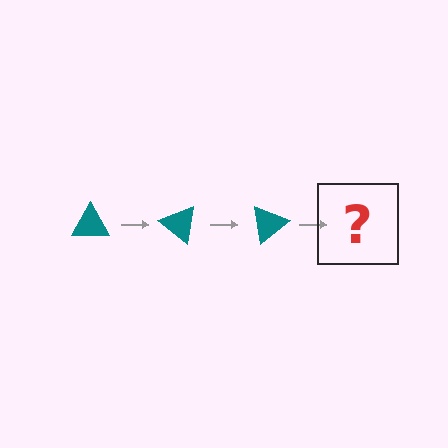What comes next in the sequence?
The next element should be a teal triangle rotated 120 degrees.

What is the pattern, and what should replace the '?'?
The pattern is that the triangle rotates 40 degrees each step. The '?' should be a teal triangle rotated 120 degrees.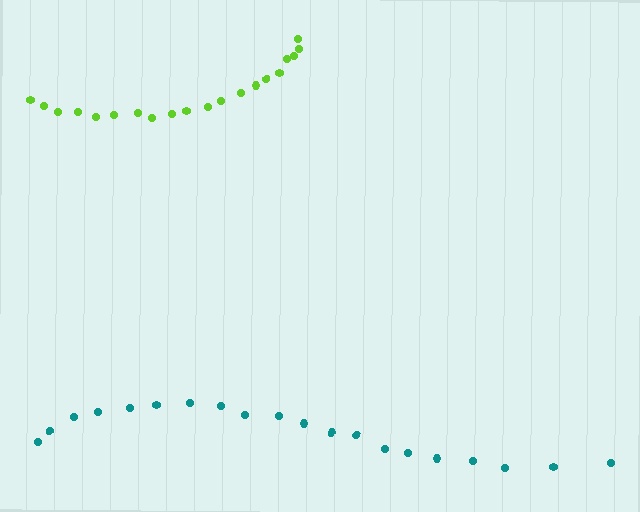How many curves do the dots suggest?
There are 2 distinct paths.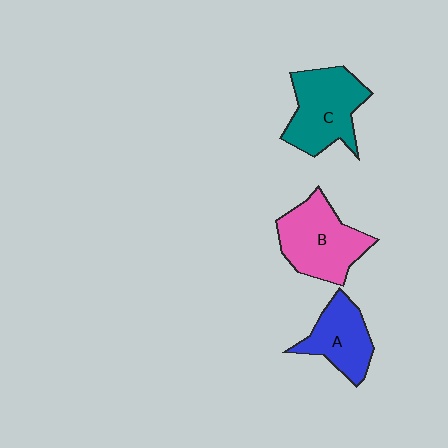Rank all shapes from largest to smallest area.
From largest to smallest: B (pink), C (teal), A (blue).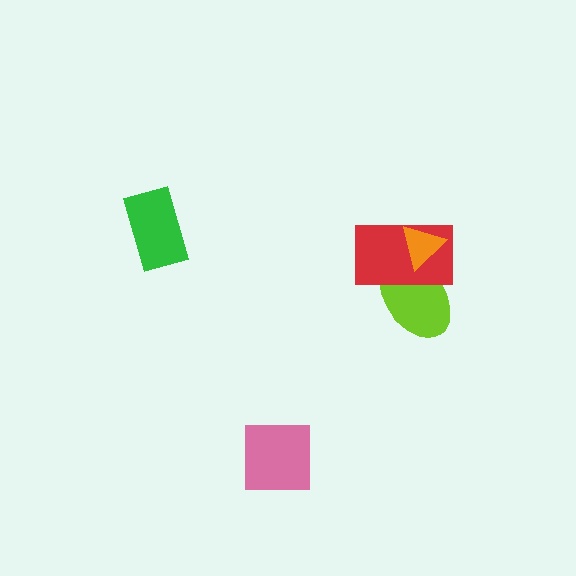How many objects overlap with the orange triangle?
2 objects overlap with the orange triangle.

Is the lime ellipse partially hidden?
Yes, it is partially covered by another shape.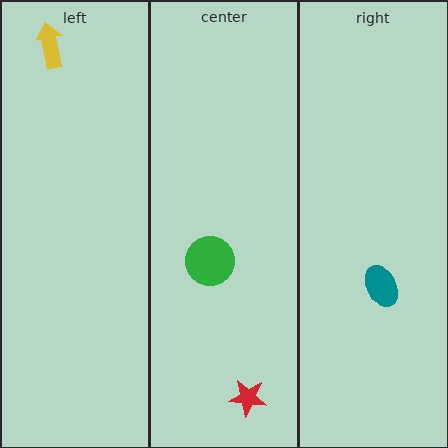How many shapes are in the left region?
1.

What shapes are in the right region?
The teal ellipse.